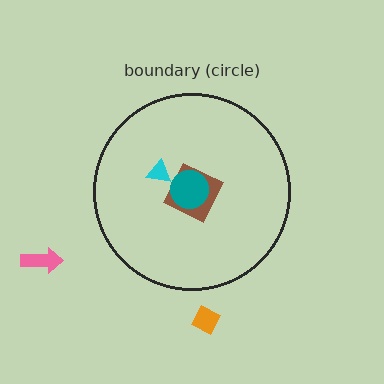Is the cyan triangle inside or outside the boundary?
Inside.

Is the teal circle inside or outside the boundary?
Inside.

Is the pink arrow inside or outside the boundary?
Outside.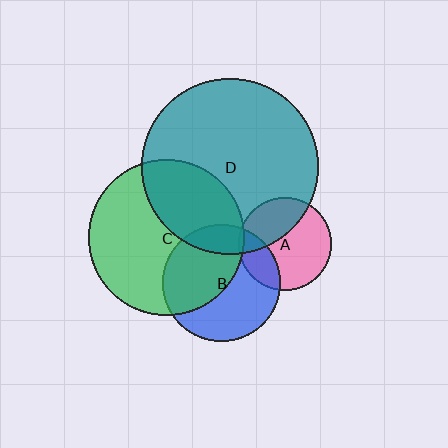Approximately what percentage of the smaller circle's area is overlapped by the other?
Approximately 35%.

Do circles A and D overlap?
Yes.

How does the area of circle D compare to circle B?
Approximately 2.3 times.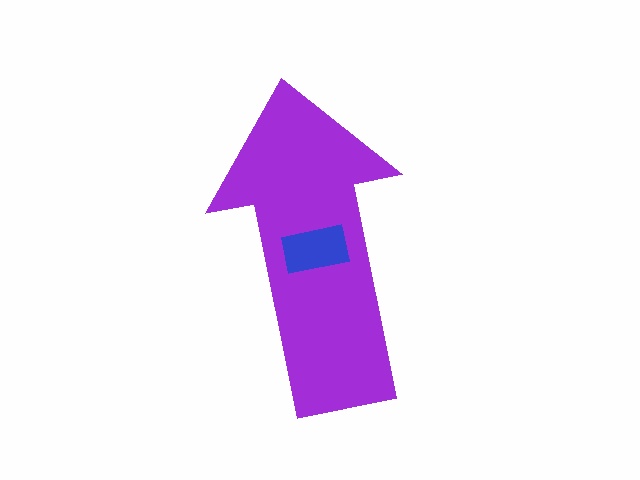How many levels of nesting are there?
2.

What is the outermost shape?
The purple arrow.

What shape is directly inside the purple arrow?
The blue rectangle.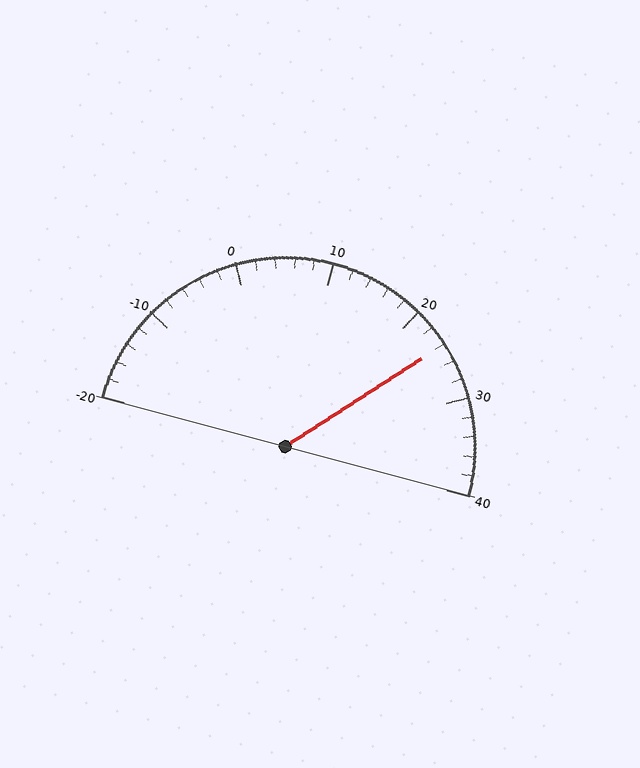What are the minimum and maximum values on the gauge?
The gauge ranges from -20 to 40.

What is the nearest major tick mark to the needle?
The nearest major tick mark is 20.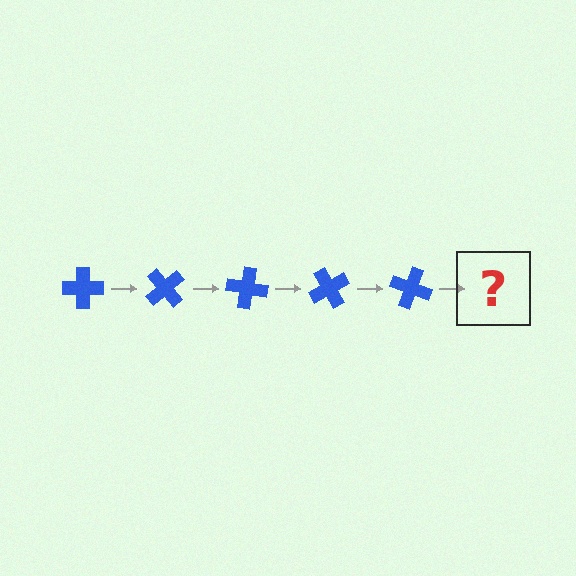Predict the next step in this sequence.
The next step is a blue cross rotated 250 degrees.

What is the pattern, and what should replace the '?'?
The pattern is that the cross rotates 50 degrees each step. The '?' should be a blue cross rotated 250 degrees.